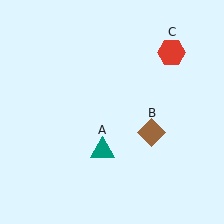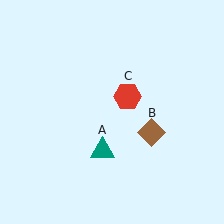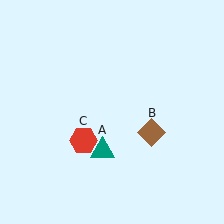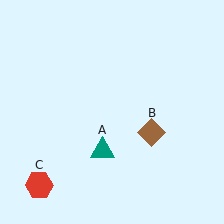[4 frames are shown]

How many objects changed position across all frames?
1 object changed position: red hexagon (object C).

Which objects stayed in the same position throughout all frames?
Teal triangle (object A) and brown diamond (object B) remained stationary.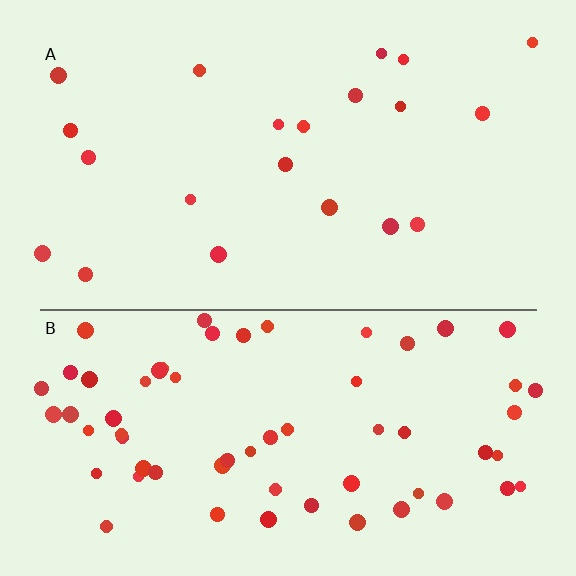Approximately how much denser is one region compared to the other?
Approximately 3.0× — region B over region A.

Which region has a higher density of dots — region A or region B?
B (the bottom).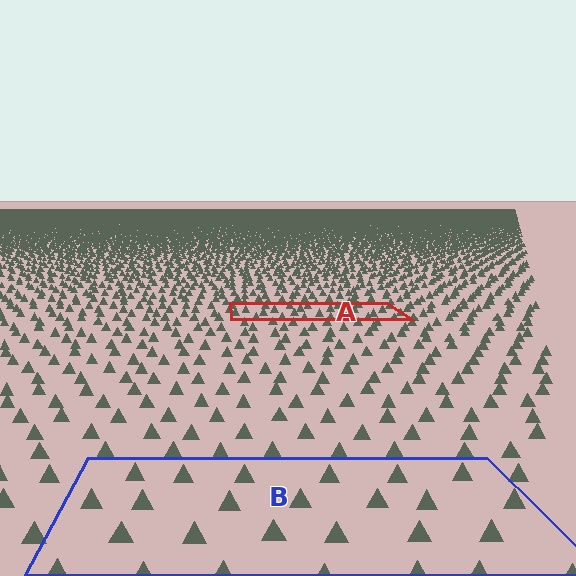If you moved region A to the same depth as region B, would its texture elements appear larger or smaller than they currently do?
They would appear larger. At a closer depth, the same texture elements are projected at a bigger on-screen size.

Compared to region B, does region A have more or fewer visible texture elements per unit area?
Region A has more texture elements per unit area — they are packed more densely because it is farther away.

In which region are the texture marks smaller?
The texture marks are smaller in region A, because it is farther away.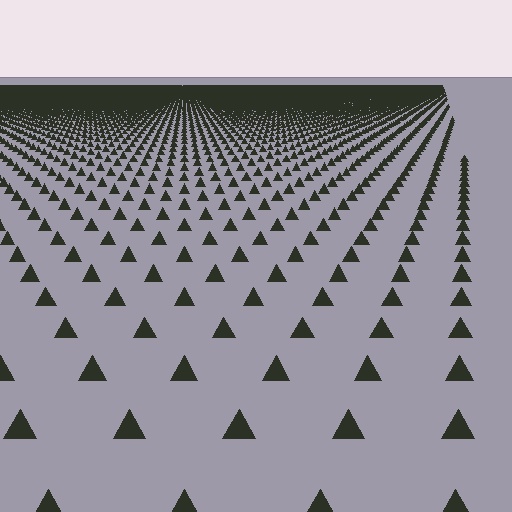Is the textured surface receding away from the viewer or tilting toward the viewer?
The surface is receding away from the viewer. Texture elements get smaller and denser toward the top.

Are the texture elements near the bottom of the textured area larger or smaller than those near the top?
Larger. Near the bottom, elements are closer to the viewer and appear at a bigger on-screen size.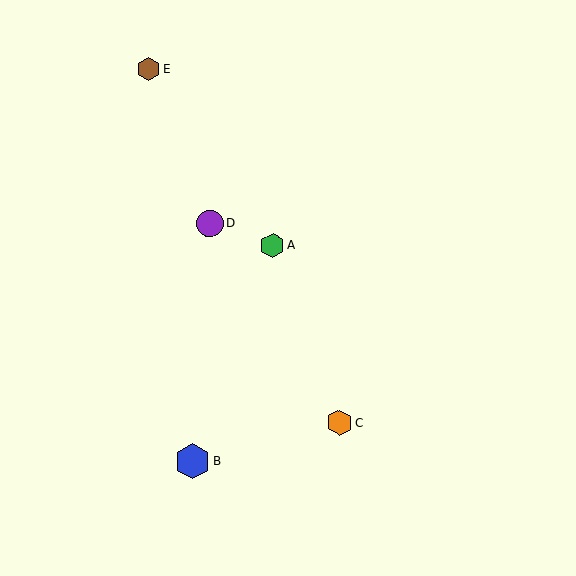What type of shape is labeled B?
Shape B is a blue hexagon.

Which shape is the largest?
The blue hexagon (labeled B) is the largest.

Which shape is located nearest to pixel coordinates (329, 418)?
The orange hexagon (labeled C) at (339, 422) is nearest to that location.